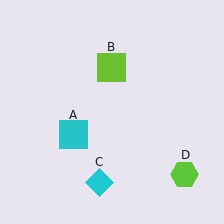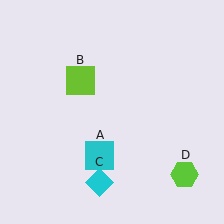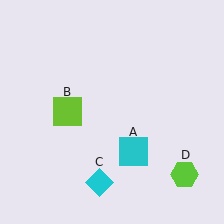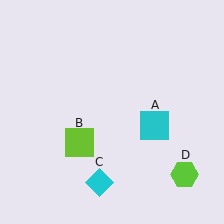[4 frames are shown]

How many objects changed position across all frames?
2 objects changed position: cyan square (object A), lime square (object B).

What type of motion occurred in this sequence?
The cyan square (object A), lime square (object B) rotated counterclockwise around the center of the scene.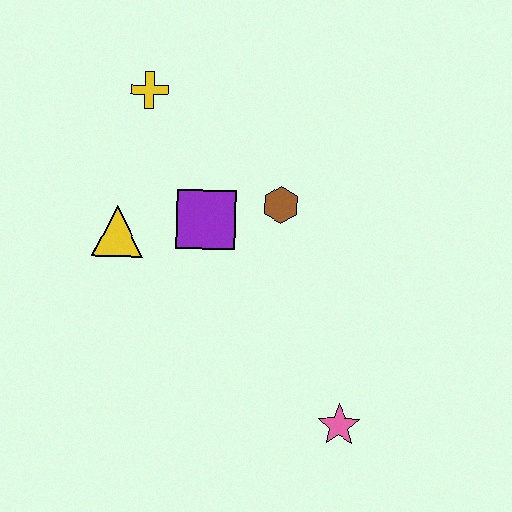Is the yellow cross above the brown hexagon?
Yes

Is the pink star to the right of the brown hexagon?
Yes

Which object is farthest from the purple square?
The pink star is farthest from the purple square.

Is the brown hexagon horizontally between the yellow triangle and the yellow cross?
No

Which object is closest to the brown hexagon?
The purple square is closest to the brown hexagon.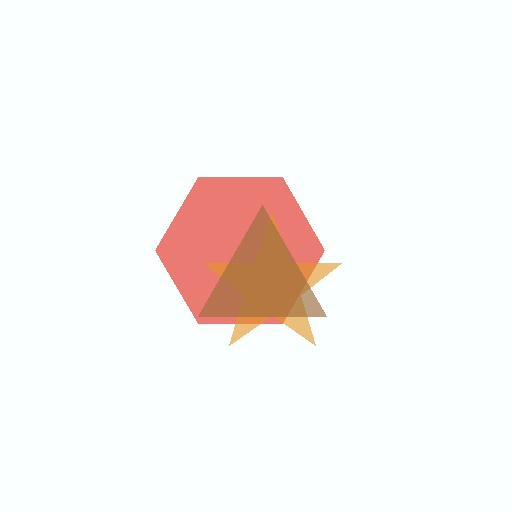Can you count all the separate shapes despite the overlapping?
Yes, there are 3 separate shapes.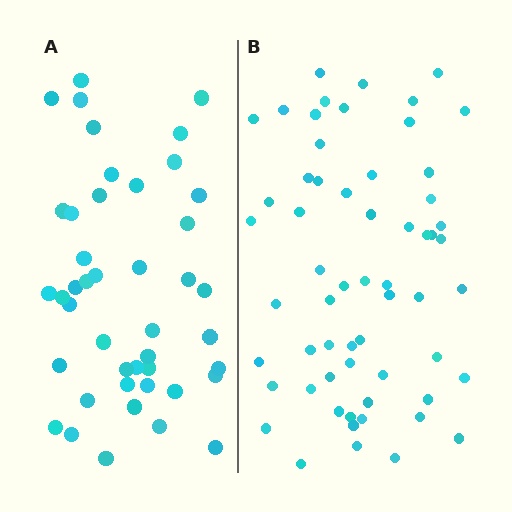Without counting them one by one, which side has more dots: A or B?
Region B (the right region) has more dots.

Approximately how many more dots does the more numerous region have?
Region B has approximately 15 more dots than region A.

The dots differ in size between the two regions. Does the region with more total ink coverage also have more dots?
No. Region A has more total ink coverage because its dots are larger, but region B actually contains more individual dots. Total area can be misleading — the number of items is what matters here.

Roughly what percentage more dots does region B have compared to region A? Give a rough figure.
About 35% more.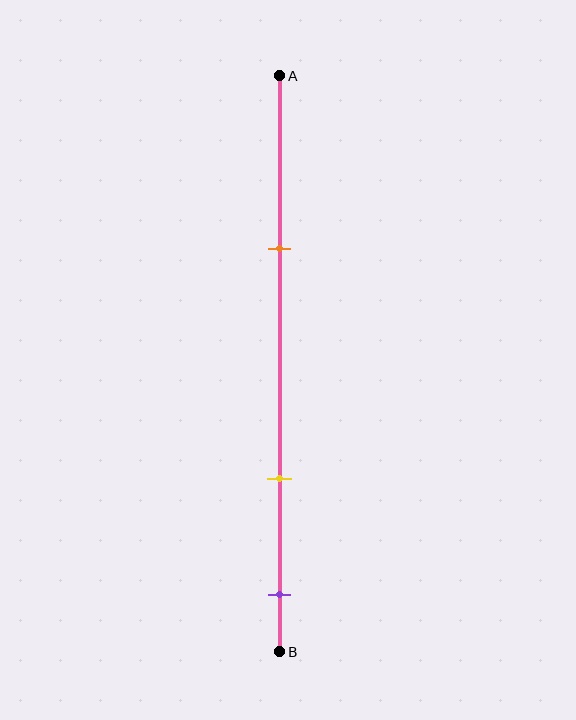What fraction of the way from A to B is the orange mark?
The orange mark is approximately 30% (0.3) of the way from A to B.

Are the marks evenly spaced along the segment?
No, the marks are not evenly spaced.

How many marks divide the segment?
There are 3 marks dividing the segment.